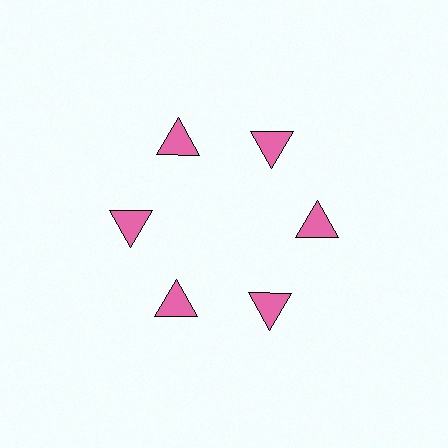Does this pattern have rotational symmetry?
Yes, this pattern has 6-fold rotational symmetry. It looks the same after rotating 60 degrees around the center.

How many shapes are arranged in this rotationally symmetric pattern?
There are 6 shapes, arranged in 6 groups of 1.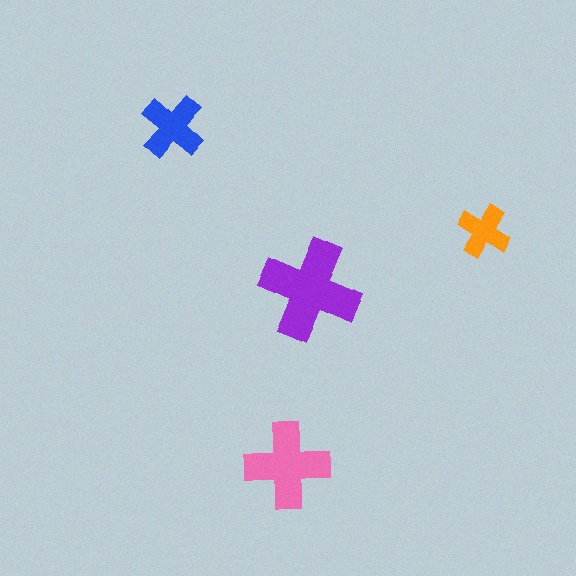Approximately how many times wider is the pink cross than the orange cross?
About 1.5 times wider.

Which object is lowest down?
The pink cross is bottommost.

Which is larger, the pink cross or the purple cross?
The purple one.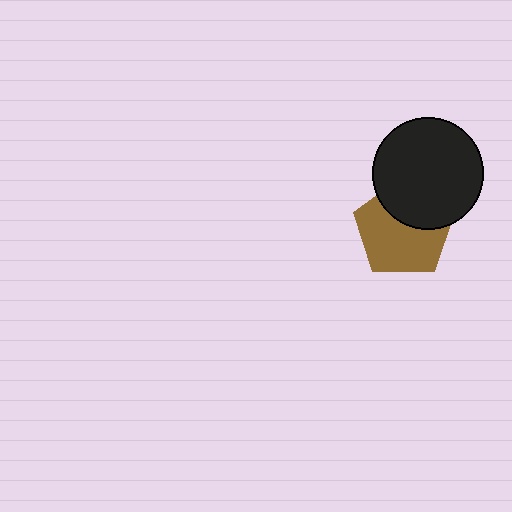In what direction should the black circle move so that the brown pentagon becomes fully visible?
The black circle should move up. That is the shortest direction to clear the overlap and leave the brown pentagon fully visible.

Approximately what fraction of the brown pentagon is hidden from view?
Roughly 37% of the brown pentagon is hidden behind the black circle.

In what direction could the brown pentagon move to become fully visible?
The brown pentagon could move down. That would shift it out from behind the black circle entirely.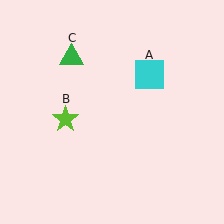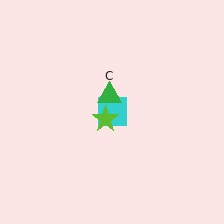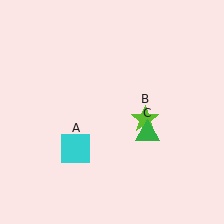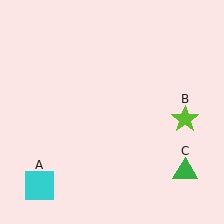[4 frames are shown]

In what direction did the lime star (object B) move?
The lime star (object B) moved right.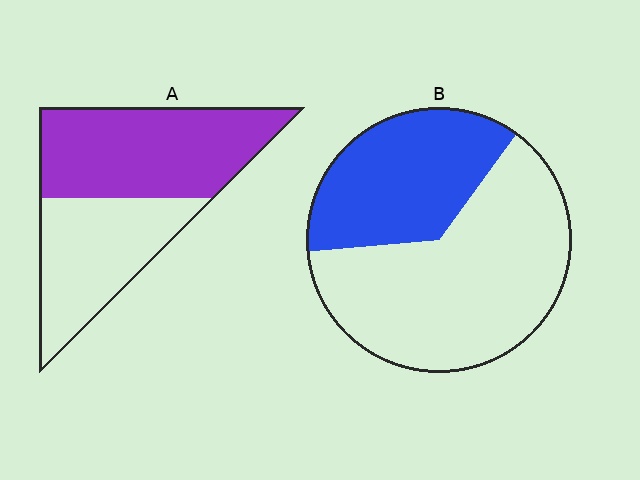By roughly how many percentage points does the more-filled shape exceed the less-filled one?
By roughly 20 percentage points (A over B).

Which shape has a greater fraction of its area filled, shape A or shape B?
Shape A.